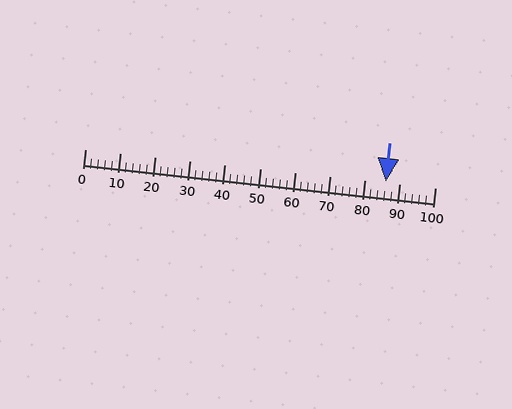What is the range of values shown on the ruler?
The ruler shows values from 0 to 100.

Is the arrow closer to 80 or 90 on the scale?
The arrow is closer to 90.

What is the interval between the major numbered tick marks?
The major tick marks are spaced 10 units apart.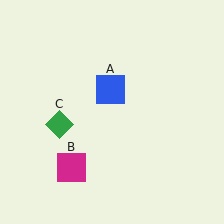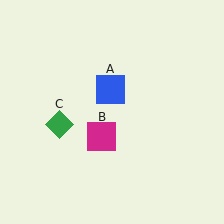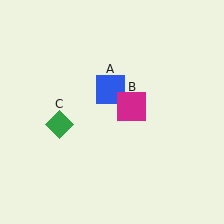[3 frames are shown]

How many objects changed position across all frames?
1 object changed position: magenta square (object B).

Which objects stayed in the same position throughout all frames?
Blue square (object A) and green diamond (object C) remained stationary.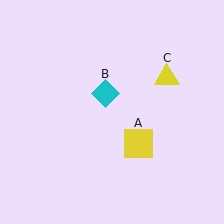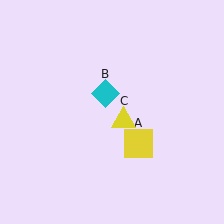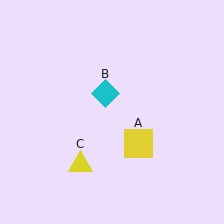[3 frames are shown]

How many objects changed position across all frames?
1 object changed position: yellow triangle (object C).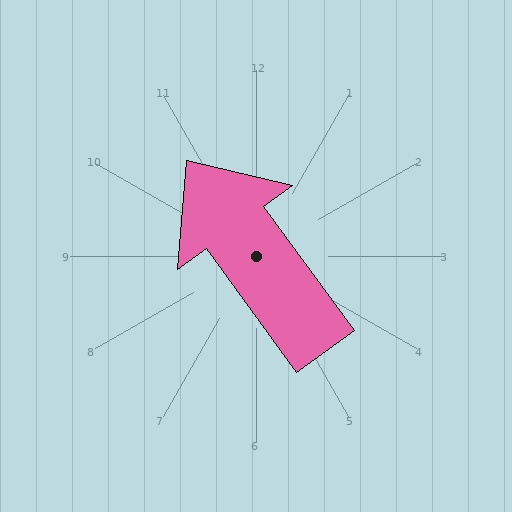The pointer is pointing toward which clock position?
Roughly 11 o'clock.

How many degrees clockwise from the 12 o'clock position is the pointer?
Approximately 324 degrees.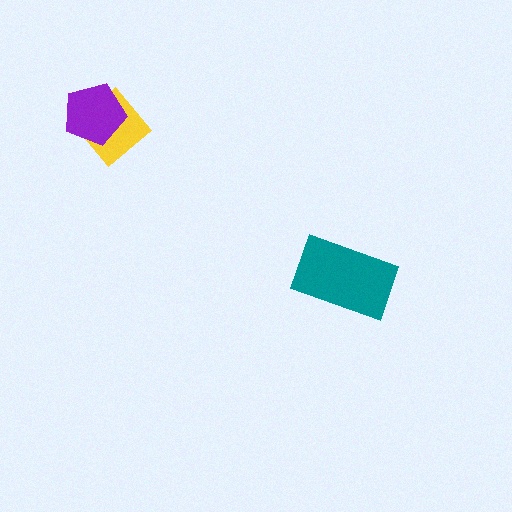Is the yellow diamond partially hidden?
Yes, it is partially covered by another shape.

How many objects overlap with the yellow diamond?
1 object overlaps with the yellow diamond.